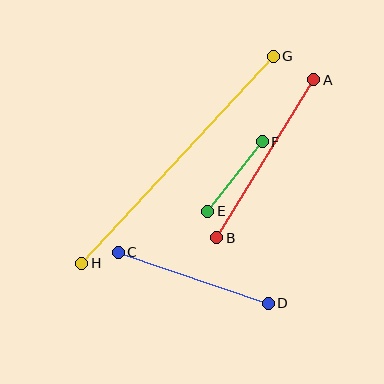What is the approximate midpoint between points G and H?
The midpoint is at approximately (177, 160) pixels.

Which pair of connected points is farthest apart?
Points G and H are farthest apart.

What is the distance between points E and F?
The distance is approximately 88 pixels.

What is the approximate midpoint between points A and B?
The midpoint is at approximately (265, 159) pixels.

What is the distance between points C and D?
The distance is approximately 159 pixels.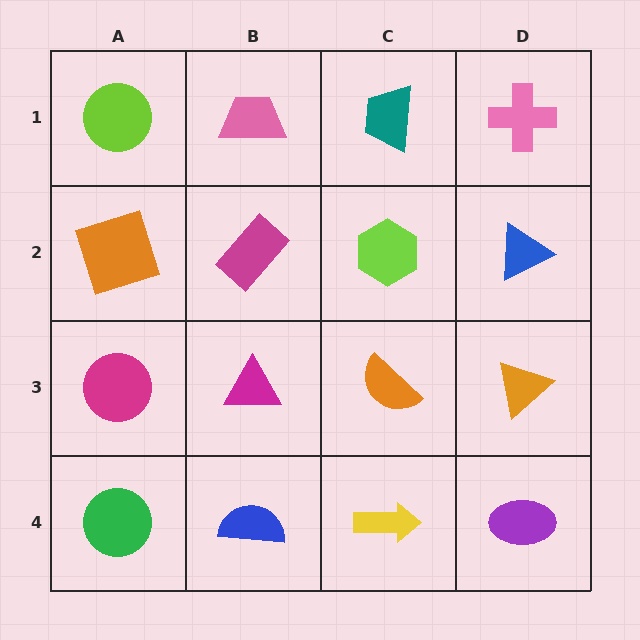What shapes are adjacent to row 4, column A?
A magenta circle (row 3, column A), a blue semicircle (row 4, column B).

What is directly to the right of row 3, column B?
An orange semicircle.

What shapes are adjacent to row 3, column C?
A lime hexagon (row 2, column C), a yellow arrow (row 4, column C), a magenta triangle (row 3, column B), an orange triangle (row 3, column D).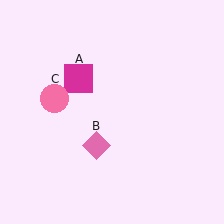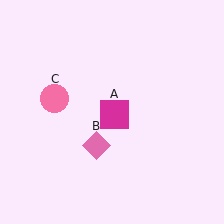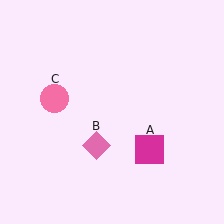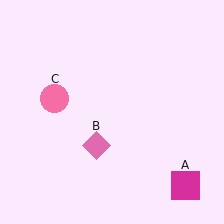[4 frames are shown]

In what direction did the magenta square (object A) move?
The magenta square (object A) moved down and to the right.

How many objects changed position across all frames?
1 object changed position: magenta square (object A).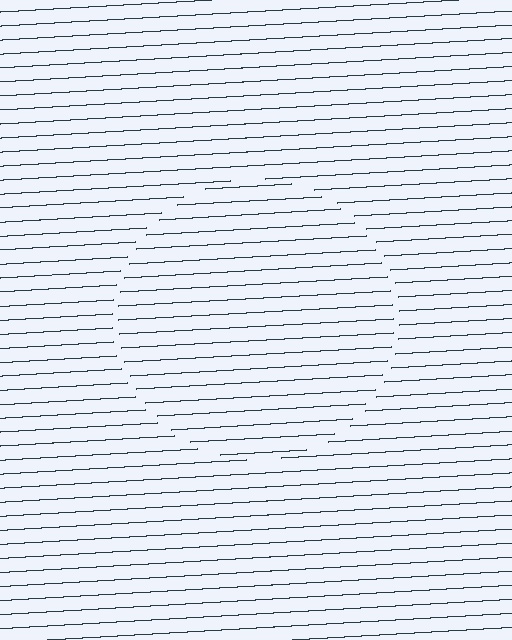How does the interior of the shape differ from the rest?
The interior of the shape contains the same grating, shifted by half a period — the contour is defined by the phase discontinuity where line-ends from the inner and outer gratings abut.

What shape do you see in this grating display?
An illusory circle. The interior of the shape contains the same grating, shifted by half a period — the contour is defined by the phase discontinuity where line-ends from the inner and outer gratings abut.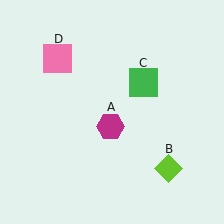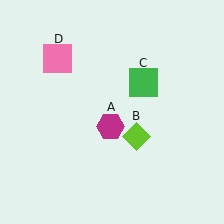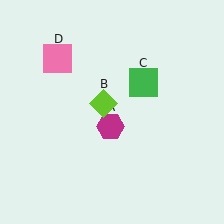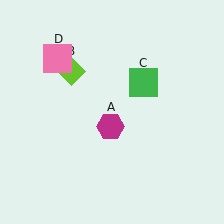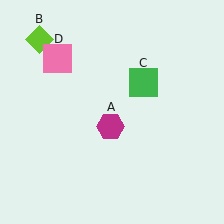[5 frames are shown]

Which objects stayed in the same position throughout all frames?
Magenta hexagon (object A) and green square (object C) and pink square (object D) remained stationary.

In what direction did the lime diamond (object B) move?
The lime diamond (object B) moved up and to the left.